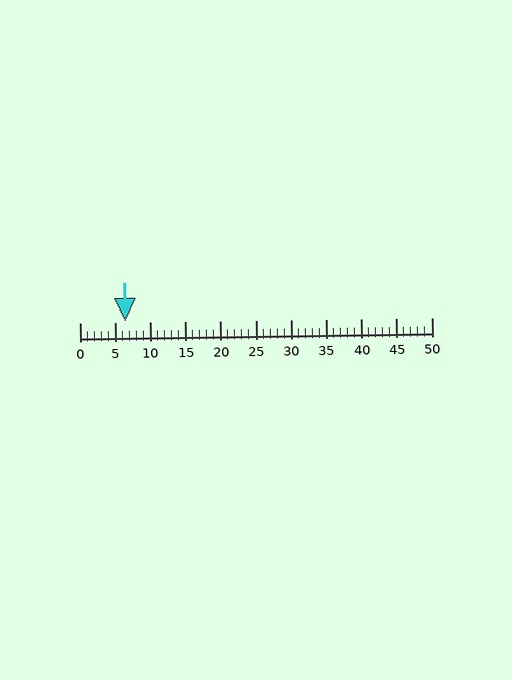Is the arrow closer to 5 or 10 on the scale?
The arrow is closer to 5.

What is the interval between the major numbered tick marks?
The major tick marks are spaced 5 units apart.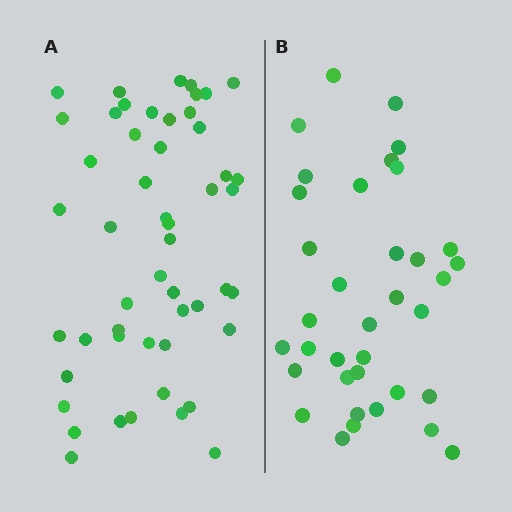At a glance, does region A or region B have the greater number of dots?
Region A (the left region) has more dots.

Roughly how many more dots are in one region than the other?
Region A has approximately 15 more dots than region B.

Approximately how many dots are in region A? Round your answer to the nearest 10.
About 50 dots. (The exact count is 51, which rounds to 50.)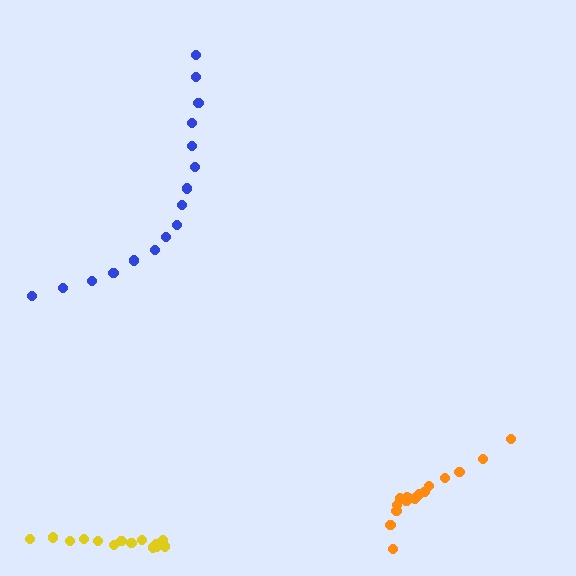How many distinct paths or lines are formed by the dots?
There are 3 distinct paths.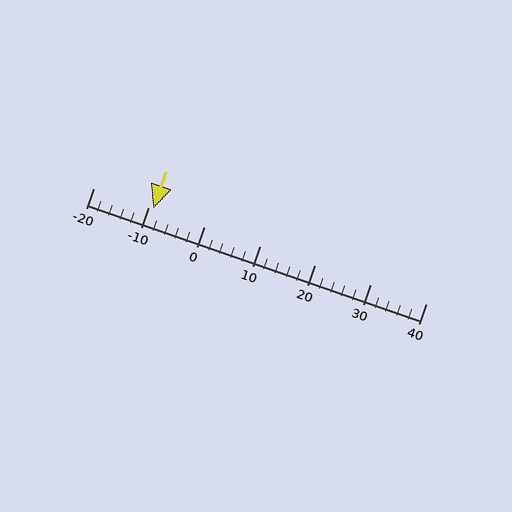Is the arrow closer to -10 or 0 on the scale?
The arrow is closer to -10.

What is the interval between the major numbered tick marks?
The major tick marks are spaced 10 units apart.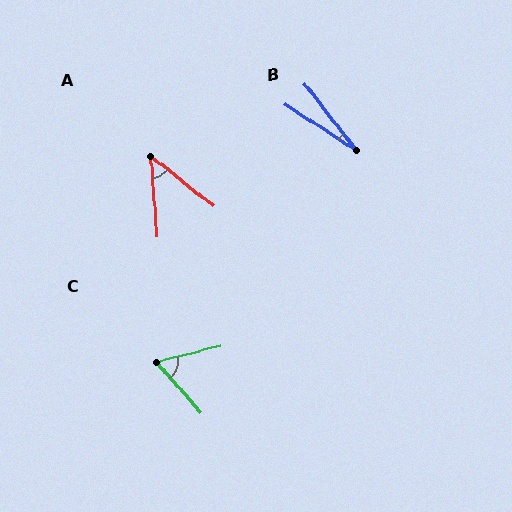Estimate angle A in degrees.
Approximately 47 degrees.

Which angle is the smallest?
B, at approximately 19 degrees.